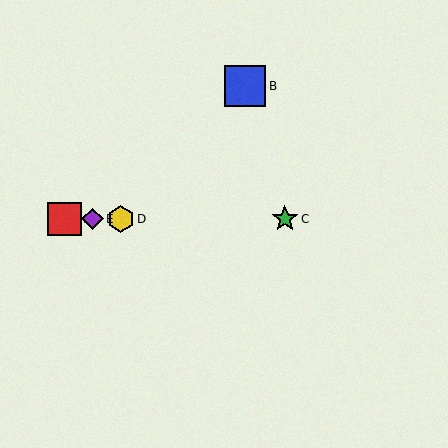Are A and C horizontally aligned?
Yes, both are at y≈219.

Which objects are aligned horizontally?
Objects A, C, D, E are aligned horizontally.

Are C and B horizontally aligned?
No, C is at y≈219 and B is at y≈86.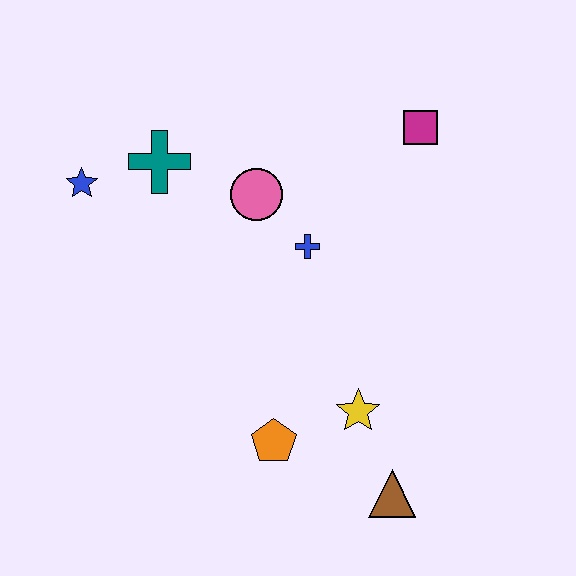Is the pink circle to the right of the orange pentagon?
No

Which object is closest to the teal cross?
The blue star is closest to the teal cross.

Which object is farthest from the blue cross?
The brown triangle is farthest from the blue cross.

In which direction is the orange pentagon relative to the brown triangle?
The orange pentagon is to the left of the brown triangle.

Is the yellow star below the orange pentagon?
No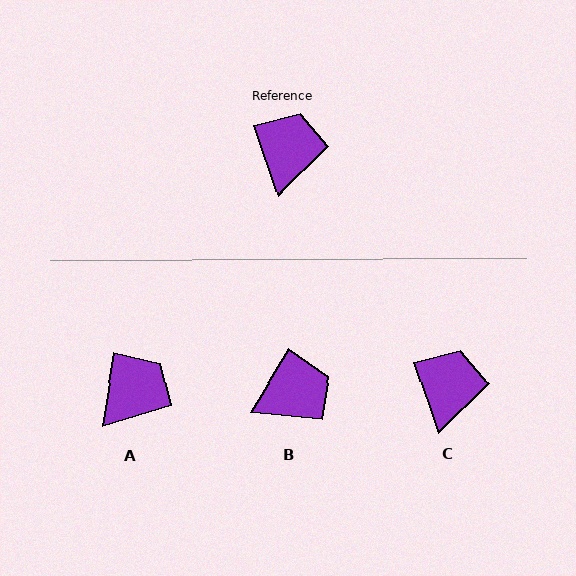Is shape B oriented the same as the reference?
No, it is off by about 50 degrees.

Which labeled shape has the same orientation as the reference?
C.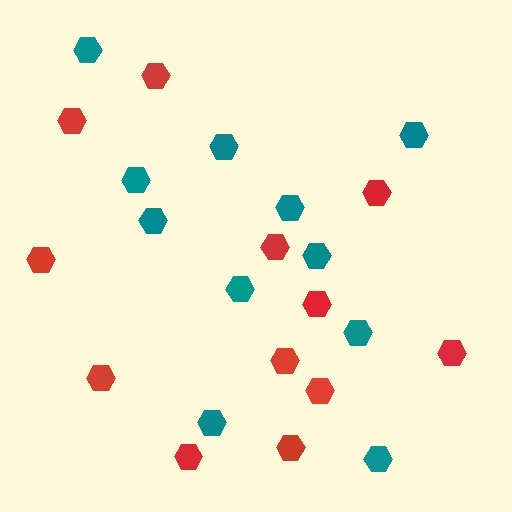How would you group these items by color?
There are 2 groups: one group of teal hexagons (11) and one group of red hexagons (12).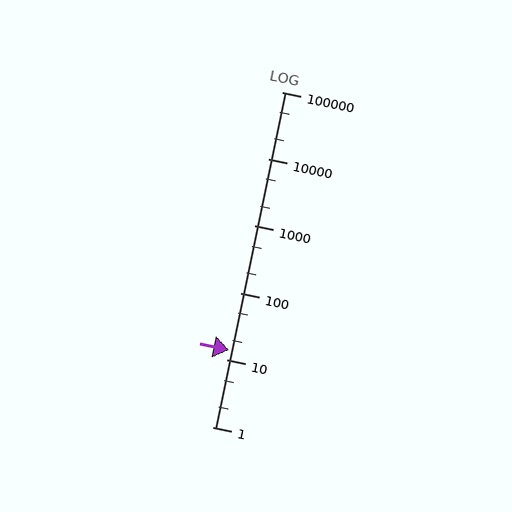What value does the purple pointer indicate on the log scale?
The pointer indicates approximately 14.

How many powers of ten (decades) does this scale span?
The scale spans 5 decades, from 1 to 100000.